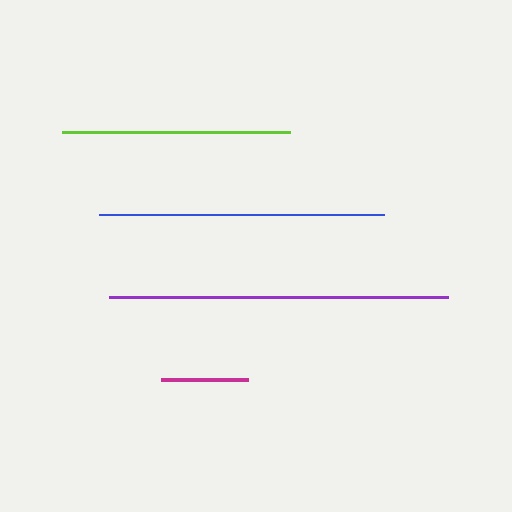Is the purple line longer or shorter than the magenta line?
The purple line is longer than the magenta line.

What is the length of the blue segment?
The blue segment is approximately 285 pixels long.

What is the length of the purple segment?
The purple segment is approximately 338 pixels long.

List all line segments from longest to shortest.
From longest to shortest: purple, blue, lime, magenta.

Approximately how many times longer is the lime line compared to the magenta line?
The lime line is approximately 2.6 times the length of the magenta line.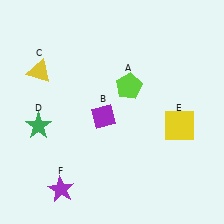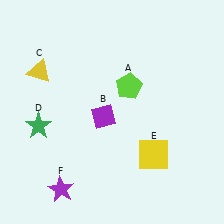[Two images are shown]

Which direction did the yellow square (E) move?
The yellow square (E) moved down.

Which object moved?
The yellow square (E) moved down.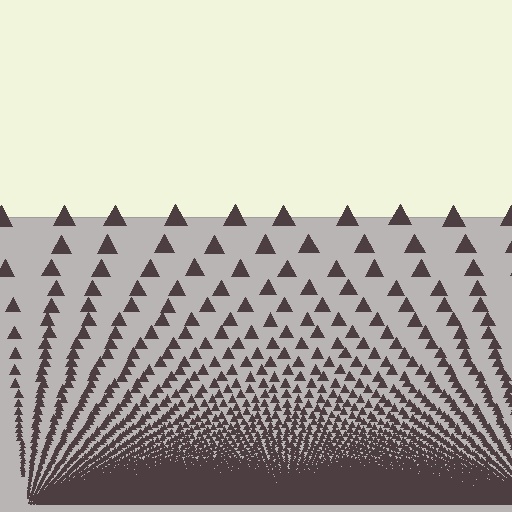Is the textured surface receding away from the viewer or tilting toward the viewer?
The surface appears to tilt toward the viewer. Texture elements get larger and sparser toward the top.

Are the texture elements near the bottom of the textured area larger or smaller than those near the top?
Smaller. The gradient is inverted — elements near the bottom are smaller and denser.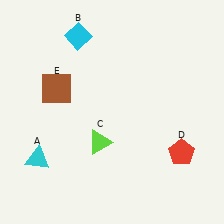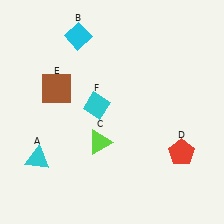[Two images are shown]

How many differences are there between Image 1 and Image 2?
There is 1 difference between the two images.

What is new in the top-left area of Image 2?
A cyan diamond (F) was added in the top-left area of Image 2.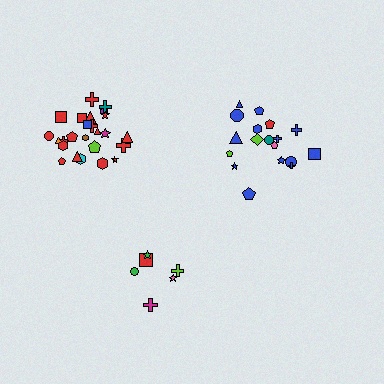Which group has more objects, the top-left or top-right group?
The top-left group.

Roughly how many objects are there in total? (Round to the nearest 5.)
Roughly 50 objects in total.